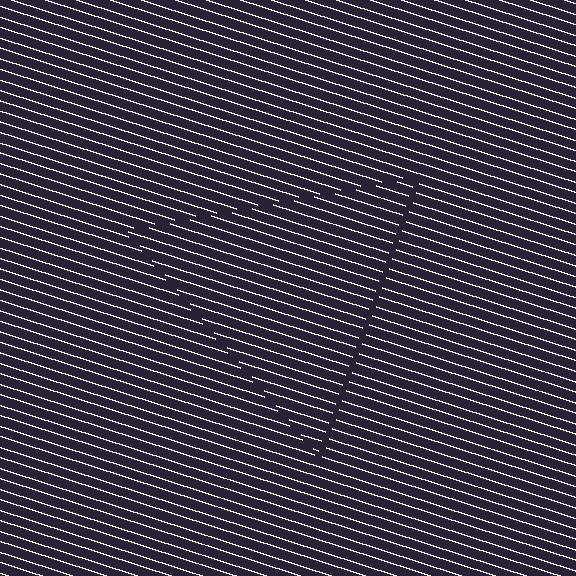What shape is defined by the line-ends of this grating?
An illusory triangle. The interior of the shape contains the same grating, shifted by half a period — the contour is defined by the phase discontinuity where line-ends from the inner and outer gratings abut.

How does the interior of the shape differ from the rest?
The interior of the shape contains the same grating, shifted by half a period — the contour is defined by the phase discontinuity where line-ends from the inner and outer gratings abut.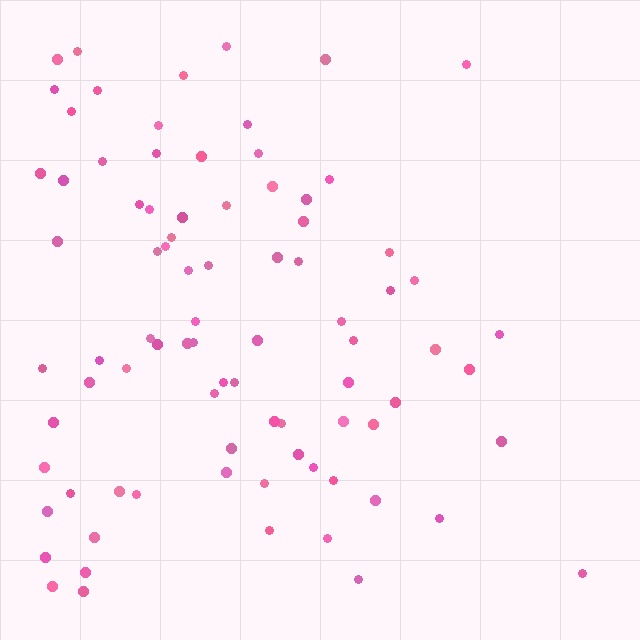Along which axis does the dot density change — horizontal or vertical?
Horizontal.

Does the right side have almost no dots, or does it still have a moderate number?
Still a moderate number, just noticeably fewer than the left.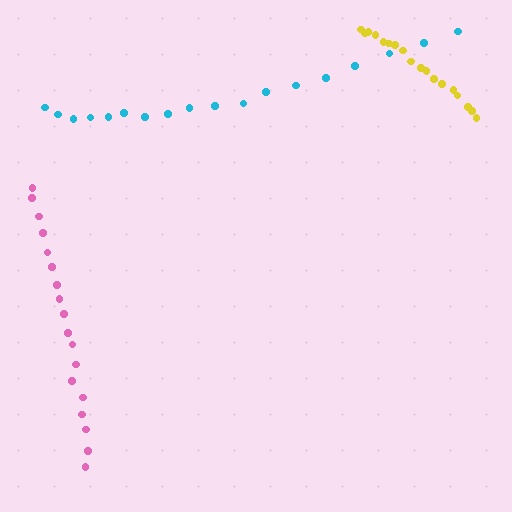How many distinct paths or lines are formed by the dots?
There are 3 distinct paths.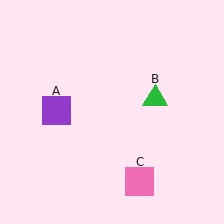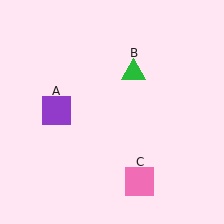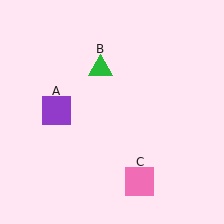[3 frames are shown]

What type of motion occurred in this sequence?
The green triangle (object B) rotated counterclockwise around the center of the scene.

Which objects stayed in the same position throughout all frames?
Purple square (object A) and pink square (object C) remained stationary.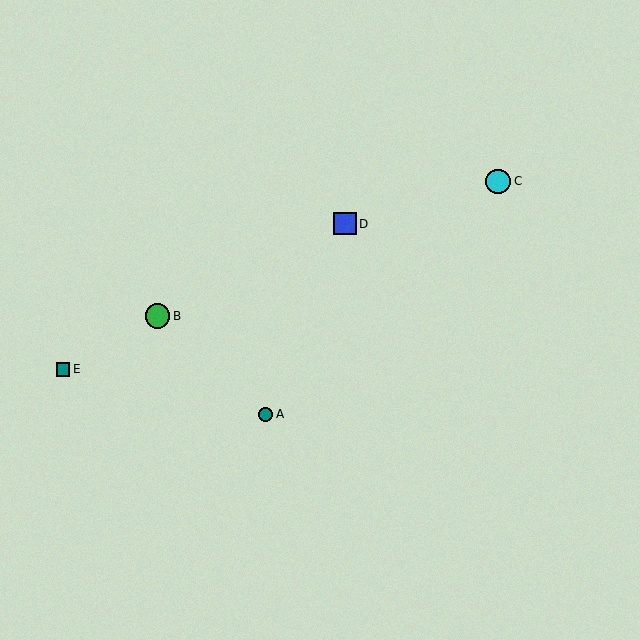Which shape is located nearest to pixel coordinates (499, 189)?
The cyan circle (labeled C) at (498, 181) is nearest to that location.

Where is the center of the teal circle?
The center of the teal circle is at (265, 414).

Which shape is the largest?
The cyan circle (labeled C) is the largest.